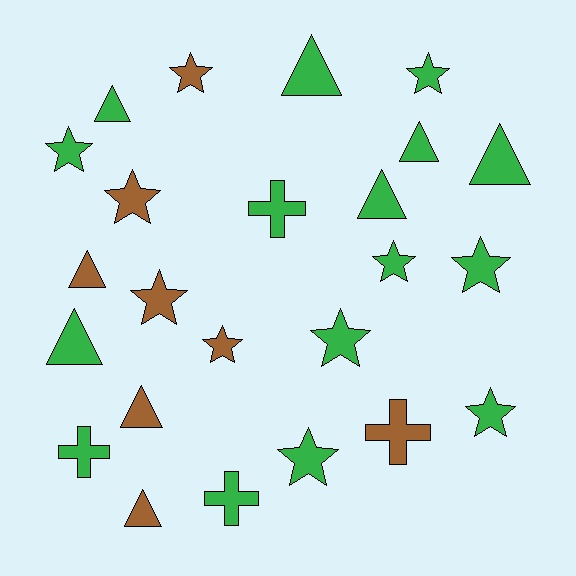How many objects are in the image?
There are 24 objects.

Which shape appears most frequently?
Star, with 11 objects.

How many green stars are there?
There are 7 green stars.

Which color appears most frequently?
Green, with 16 objects.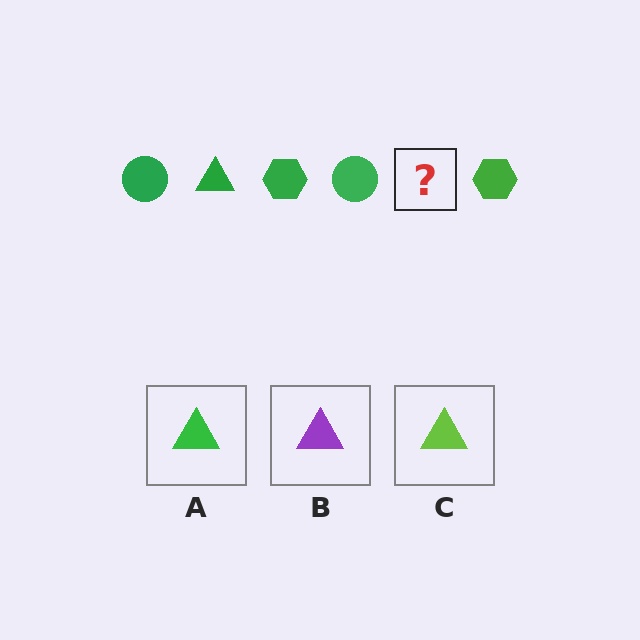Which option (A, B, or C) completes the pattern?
A.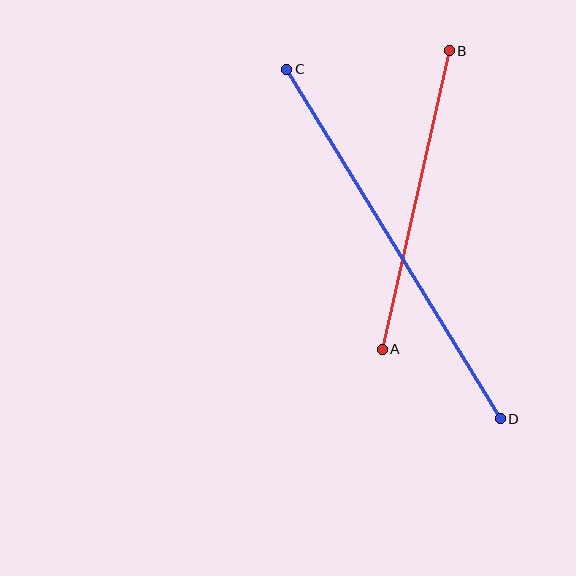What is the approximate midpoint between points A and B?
The midpoint is at approximately (416, 200) pixels.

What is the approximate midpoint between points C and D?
The midpoint is at approximately (394, 244) pixels.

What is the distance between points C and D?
The distance is approximately 409 pixels.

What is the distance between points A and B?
The distance is approximately 306 pixels.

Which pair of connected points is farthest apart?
Points C and D are farthest apart.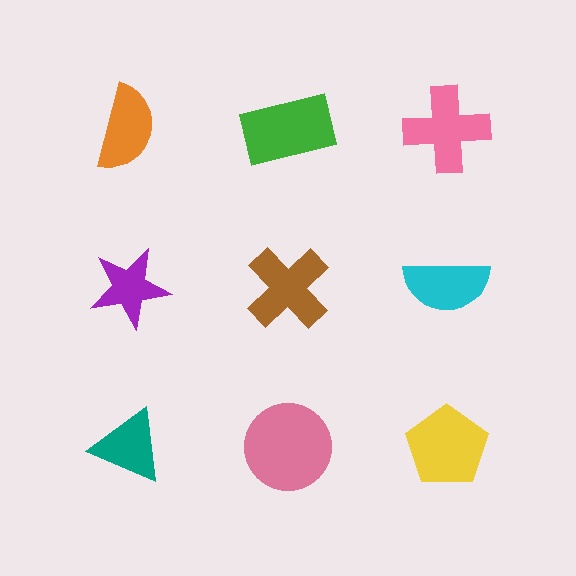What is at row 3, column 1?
A teal triangle.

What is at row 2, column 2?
A brown cross.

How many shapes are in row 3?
3 shapes.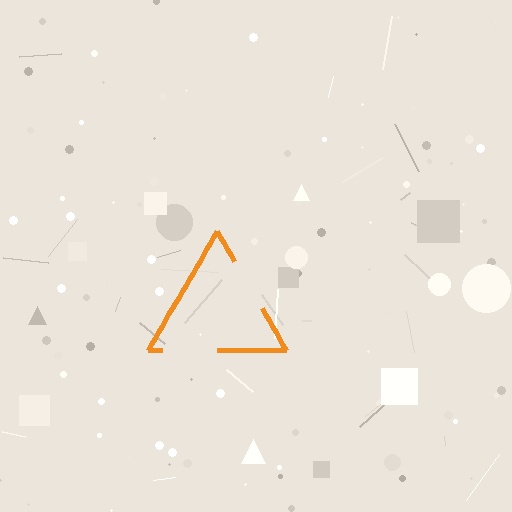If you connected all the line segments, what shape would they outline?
They would outline a triangle.